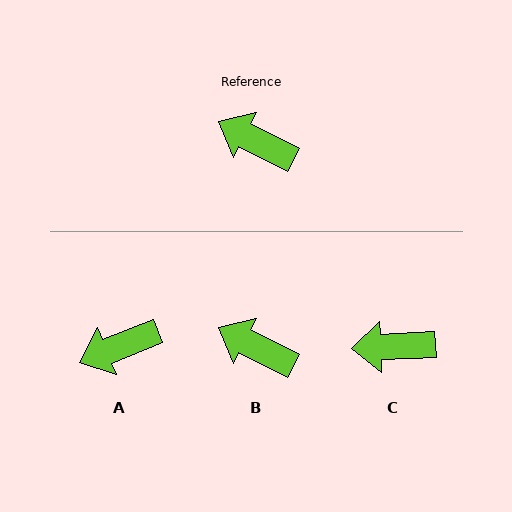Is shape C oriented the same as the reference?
No, it is off by about 30 degrees.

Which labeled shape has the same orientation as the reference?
B.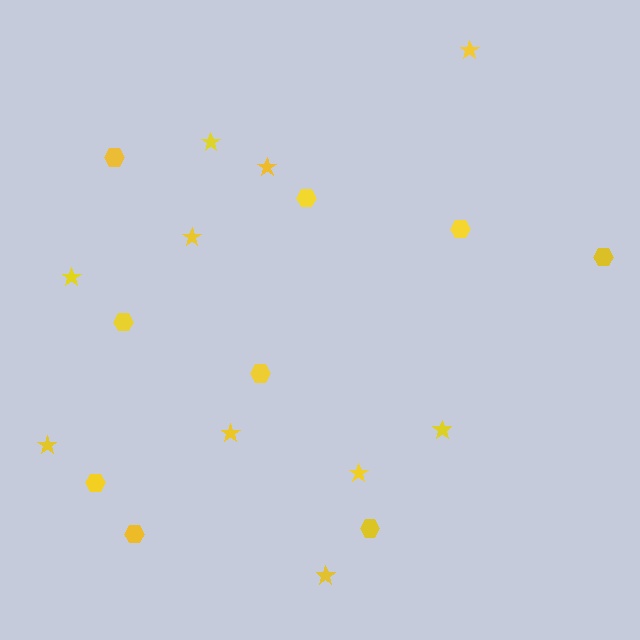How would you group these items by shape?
There are 2 groups: one group of hexagons (9) and one group of stars (10).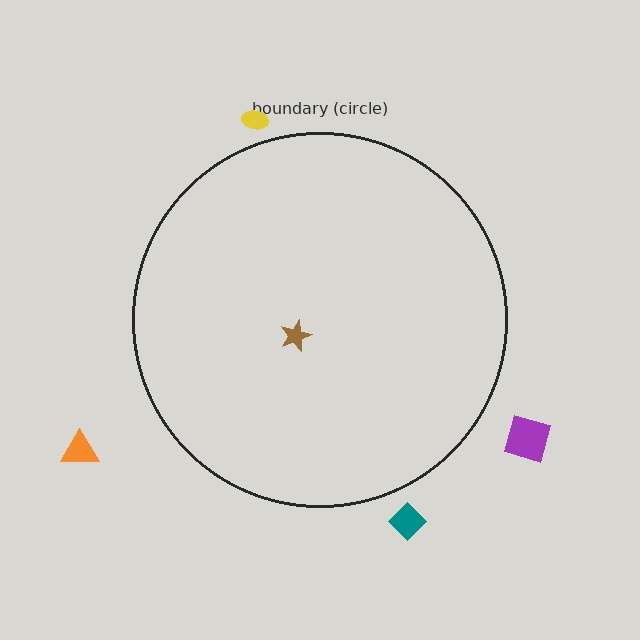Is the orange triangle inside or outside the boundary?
Outside.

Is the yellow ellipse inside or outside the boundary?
Outside.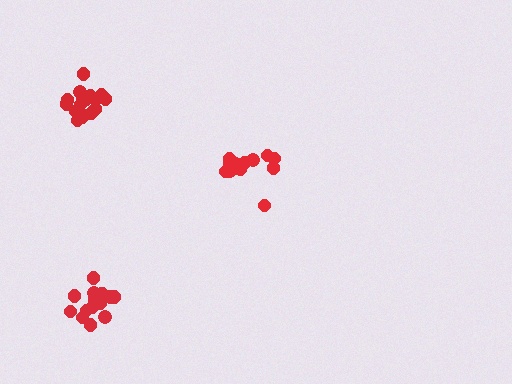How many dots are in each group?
Group 1: 16 dots, Group 2: 14 dots, Group 3: 17 dots (47 total).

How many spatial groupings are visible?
There are 3 spatial groupings.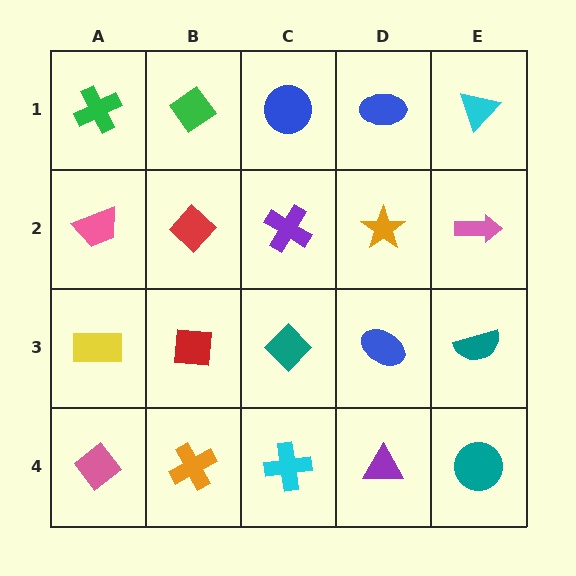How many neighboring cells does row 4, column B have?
3.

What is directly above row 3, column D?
An orange star.